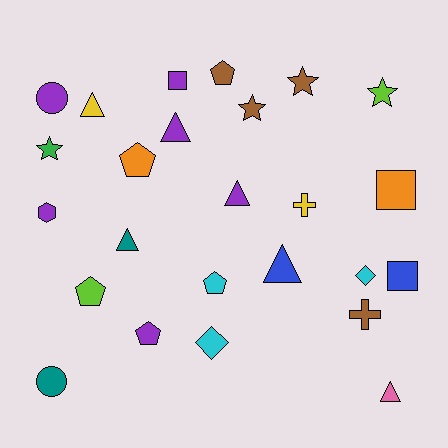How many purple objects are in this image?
There are 6 purple objects.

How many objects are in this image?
There are 25 objects.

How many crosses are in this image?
There are 2 crosses.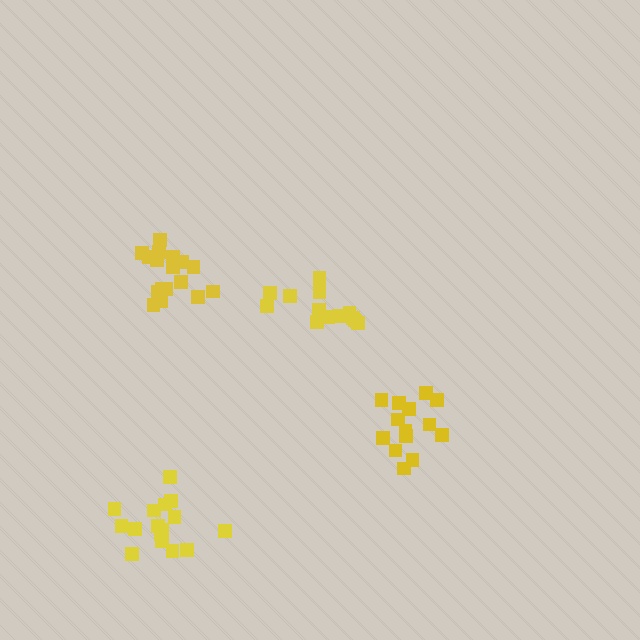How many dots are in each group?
Group 1: 13 dots, Group 2: 14 dots, Group 3: 16 dots, Group 4: 17 dots (60 total).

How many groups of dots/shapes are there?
There are 4 groups.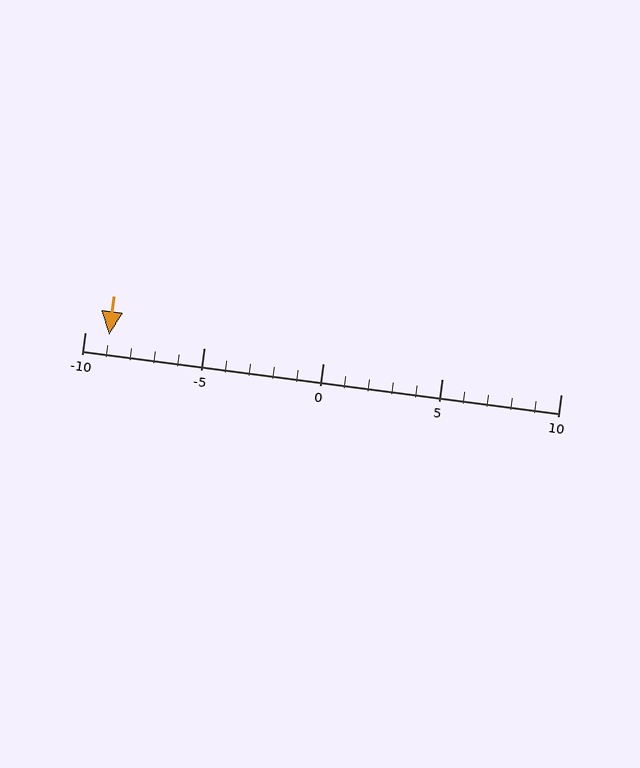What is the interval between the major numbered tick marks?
The major tick marks are spaced 5 units apart.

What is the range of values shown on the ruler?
The ruler shows values from -10 to 10.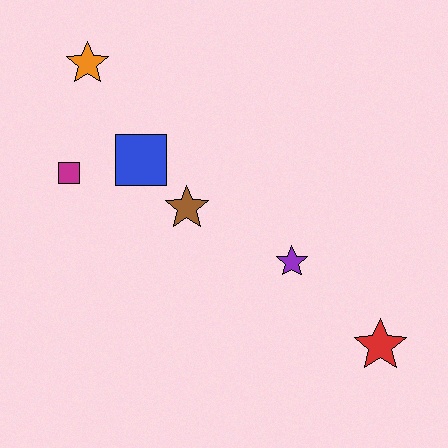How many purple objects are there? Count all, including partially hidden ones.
There is 1 purple object.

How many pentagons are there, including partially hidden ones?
There are no pentagons.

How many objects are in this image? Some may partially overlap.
There are 6 objects.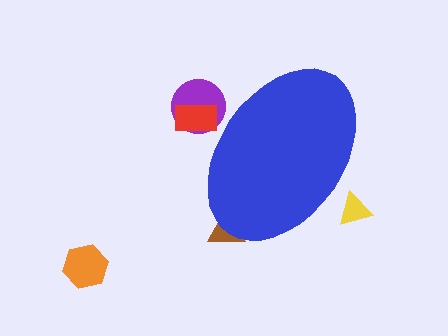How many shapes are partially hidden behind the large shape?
4 shapes are partially hidden.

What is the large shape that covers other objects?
A blue ellipse.